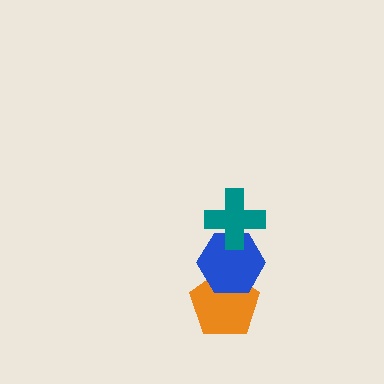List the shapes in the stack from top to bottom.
From top to bottom: the teal cross, the blue hexagon, the orange pentagon.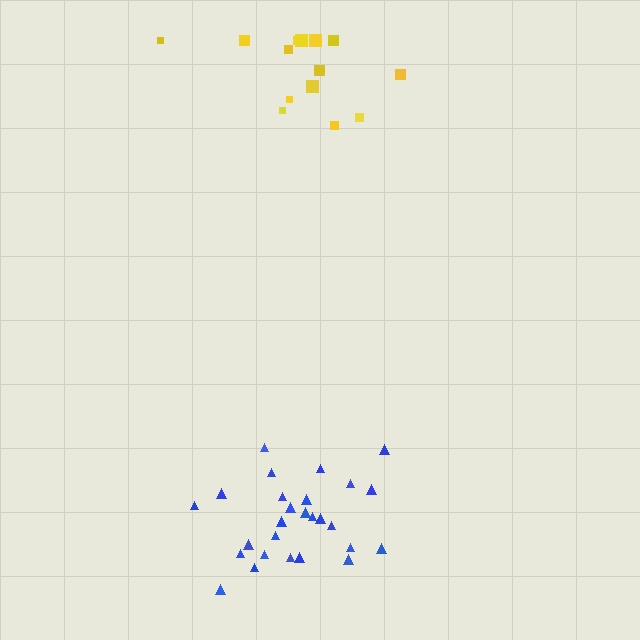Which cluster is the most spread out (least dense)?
Yellow.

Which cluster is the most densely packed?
Blue.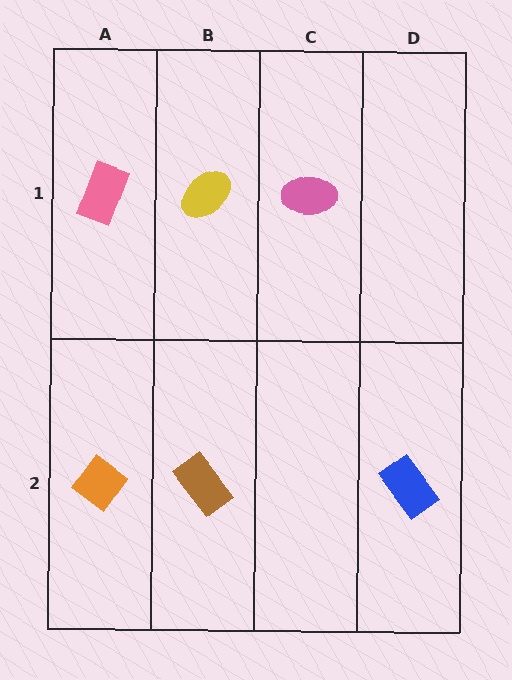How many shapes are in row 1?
3 shapes.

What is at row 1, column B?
A yellow ellipse.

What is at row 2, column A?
An orange diamond.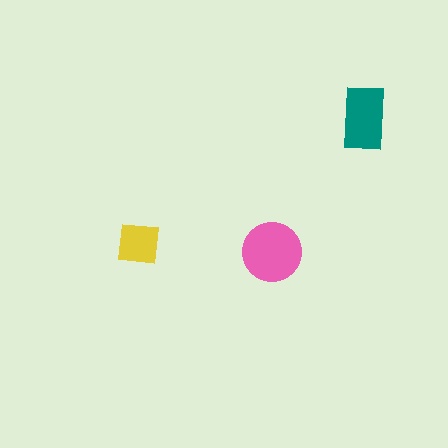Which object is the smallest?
The yellow square.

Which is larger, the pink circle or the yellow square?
The pink circle.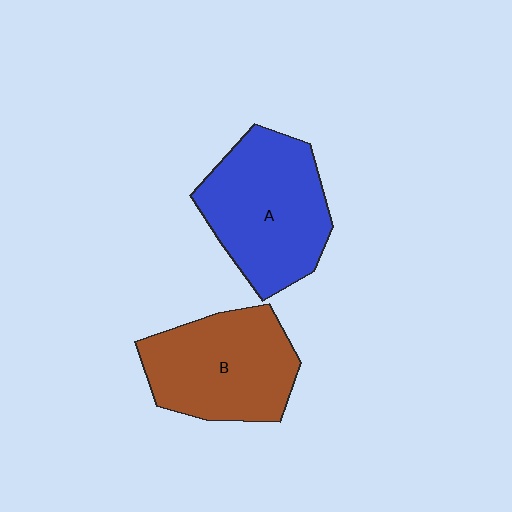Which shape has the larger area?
Shape A (blue).